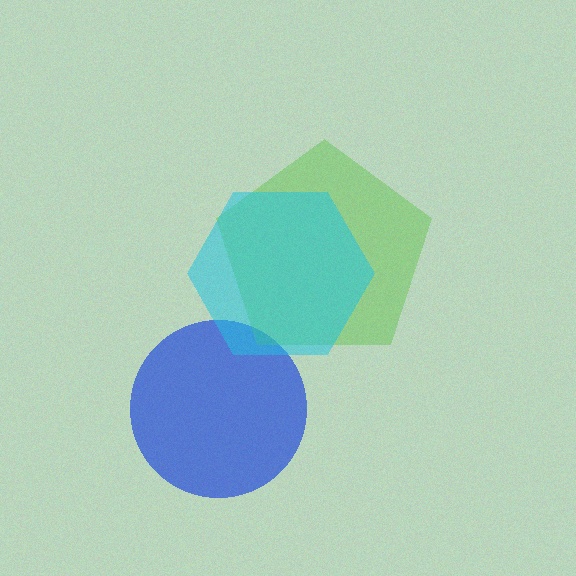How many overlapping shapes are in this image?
There are 3 overlapping shapes in the image.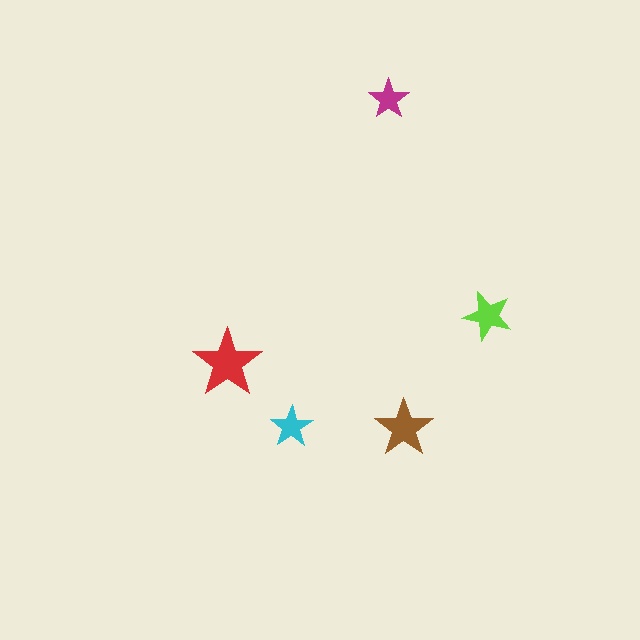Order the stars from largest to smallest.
the red one, the brown one, the lime one, the cyan one, the magenta one.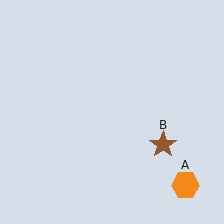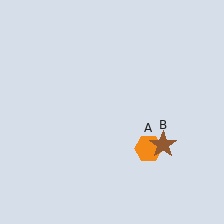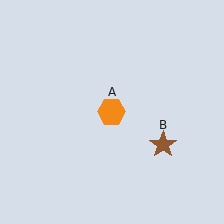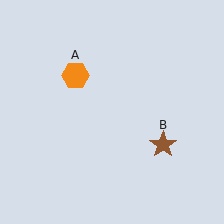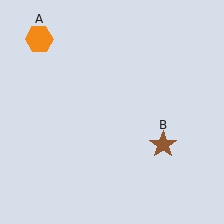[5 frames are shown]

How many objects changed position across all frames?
1 object changed position: orange hexagon (object A).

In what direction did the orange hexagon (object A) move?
The orange hexagon (object A) moved up and to the left.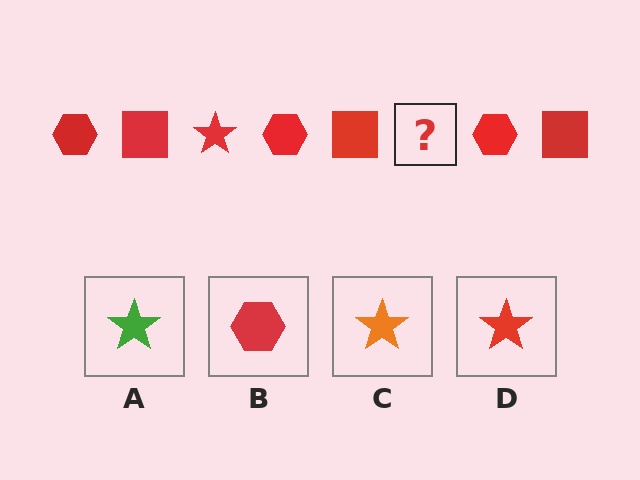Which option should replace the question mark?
Option D.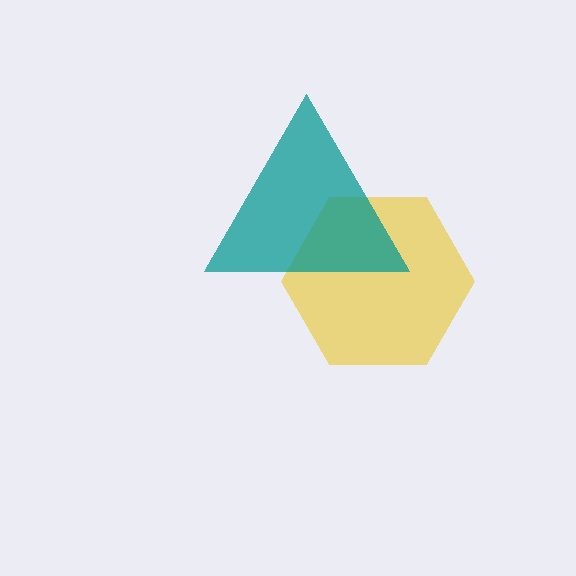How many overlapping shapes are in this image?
There are 2 overlapping shapes in the image.